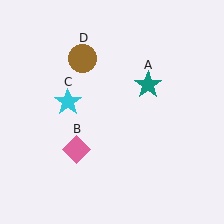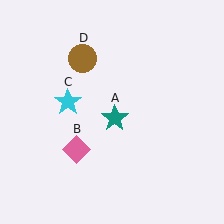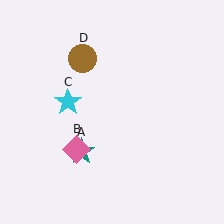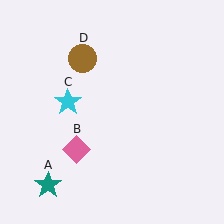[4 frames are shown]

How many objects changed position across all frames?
1 object changed position: teal star (object A).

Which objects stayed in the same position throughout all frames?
Pink diamond (object B) and cyan star (object C) and brown circle (object D) remained stationary.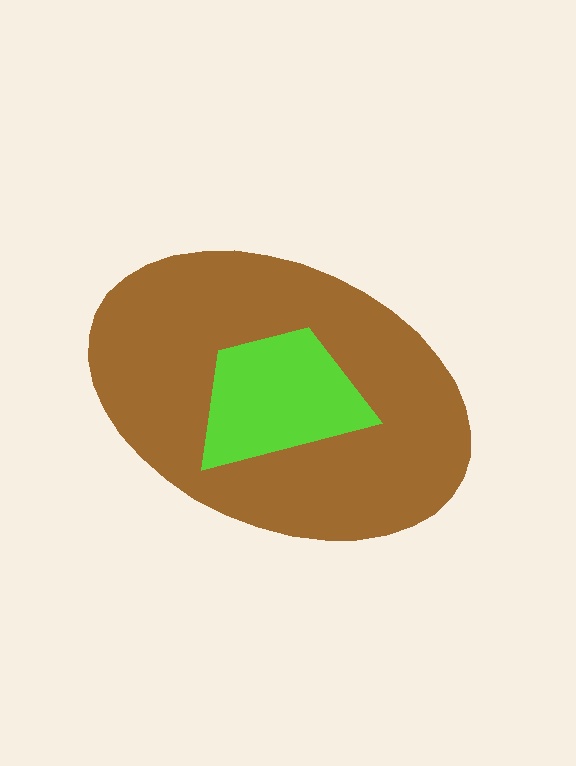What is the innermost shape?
The lime trapezoid.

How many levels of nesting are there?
2.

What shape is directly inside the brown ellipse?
The lime trapezoid.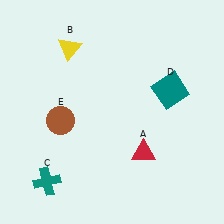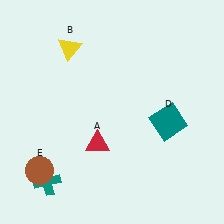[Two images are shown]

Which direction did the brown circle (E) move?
The brown circle (E) moved down.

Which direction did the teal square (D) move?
The teal square (D) moved down.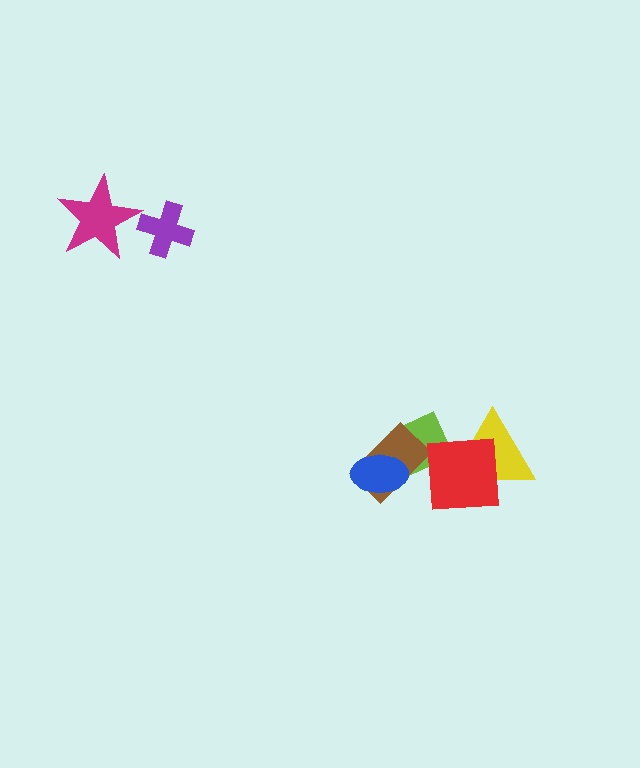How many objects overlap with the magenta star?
0 objects overlap with the magenta star.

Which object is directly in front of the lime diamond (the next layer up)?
The brown rectangle is directly in front of the lime diamond.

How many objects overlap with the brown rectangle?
2 objects overlap with the brown rectangle.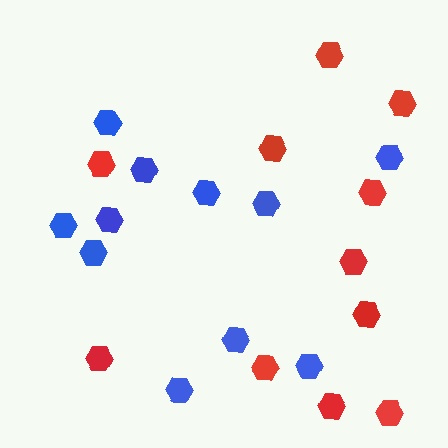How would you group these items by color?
There are 2 groups: one group of red hexagons (11) and one group of blue hexagons (11).